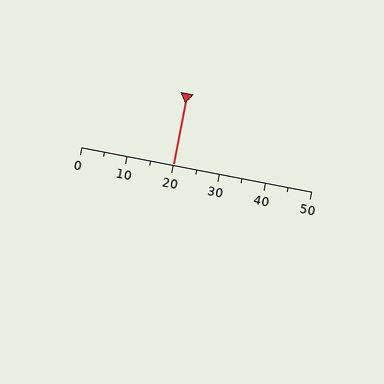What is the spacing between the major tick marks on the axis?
The major ticks are spaced 10 apart.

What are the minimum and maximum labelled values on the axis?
The axis runs from 0 to 50.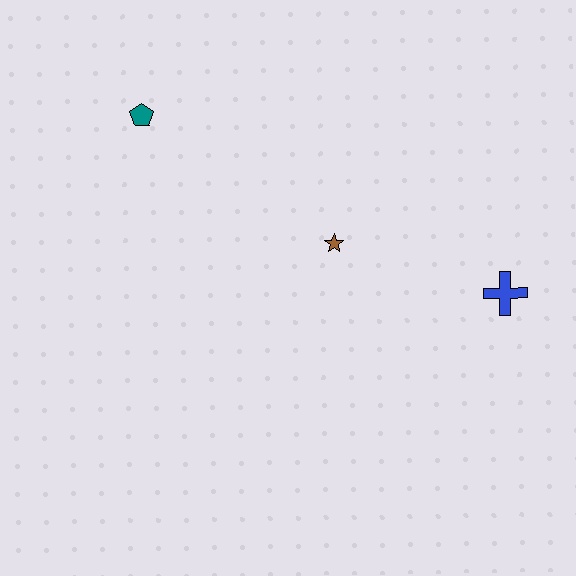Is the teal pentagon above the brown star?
Yes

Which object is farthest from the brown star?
The teal pentagon is farthest from the brown star.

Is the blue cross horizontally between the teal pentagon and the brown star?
No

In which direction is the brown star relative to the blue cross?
The brown star is to the left of the blue cross.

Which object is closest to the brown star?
The blue cross is closest to the brown star.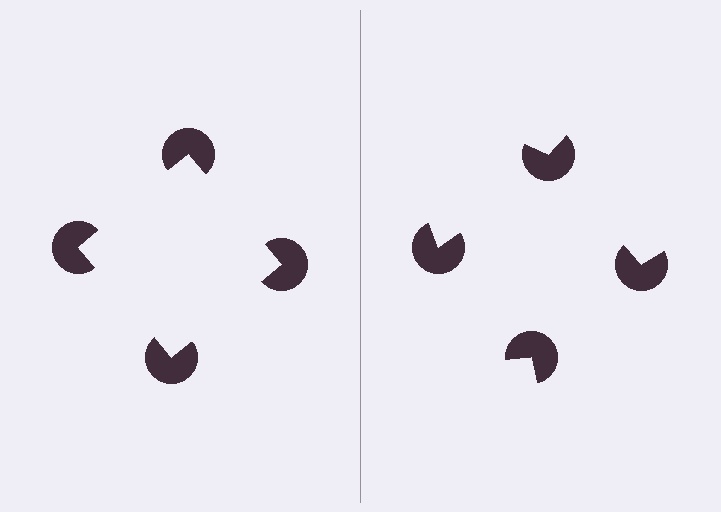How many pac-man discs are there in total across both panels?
8 — 4 on each side.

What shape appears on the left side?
An illusory square.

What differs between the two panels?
The pac-man discs are positioned identically on both sides; only the wedge orientations differ. On the left they align to a square; on the right they are misaligned.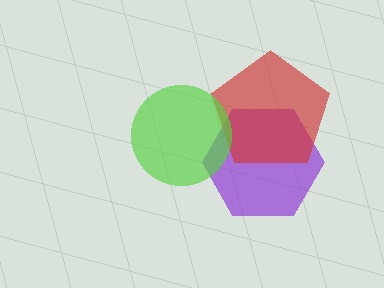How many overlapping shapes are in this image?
There are 3 overlapping shapes in the image.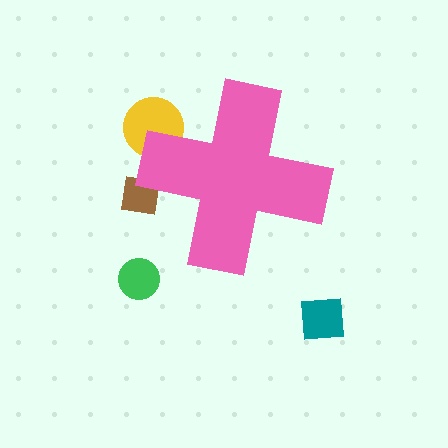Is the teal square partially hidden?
No, the teal square is fully visible.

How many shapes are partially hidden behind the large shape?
2 shapes are partially hidden.